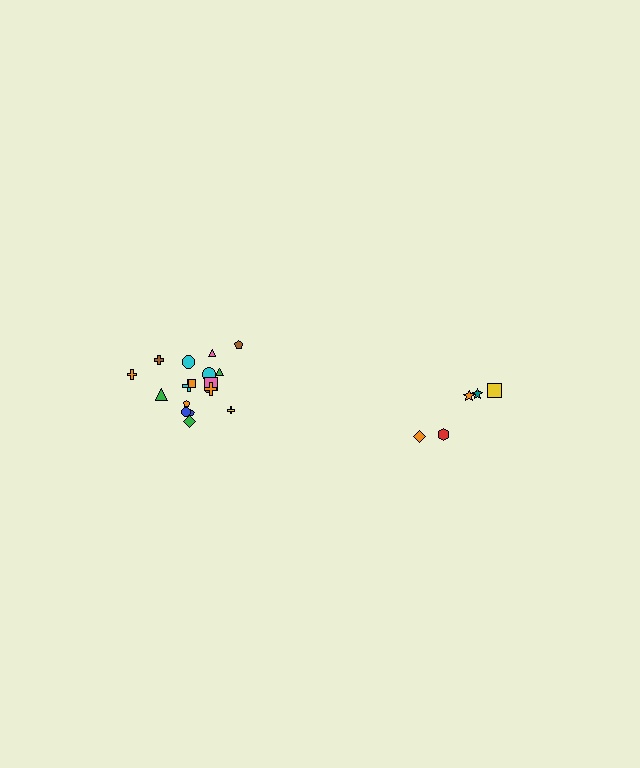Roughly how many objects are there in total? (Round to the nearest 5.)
Roughly 25 objects in total.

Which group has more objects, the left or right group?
The left group.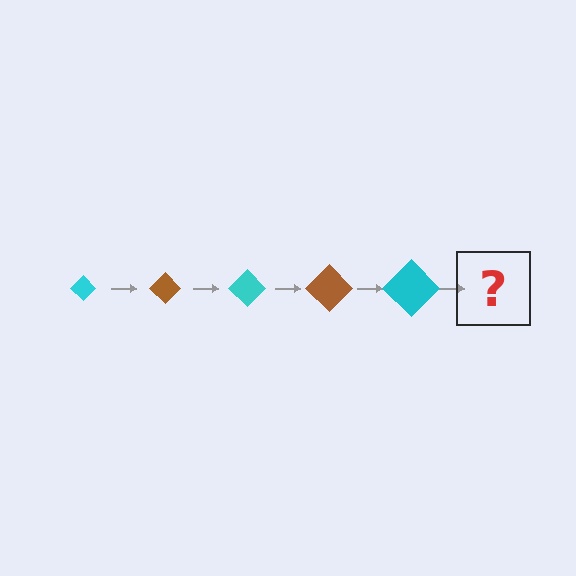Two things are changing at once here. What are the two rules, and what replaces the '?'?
The two rules are that the diamond grows larger each step and the color cycles through cyan and brown. The '?' should be a brown diamond, larger than the previous one.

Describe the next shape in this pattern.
It should be a brown diamond, larger than the previous one.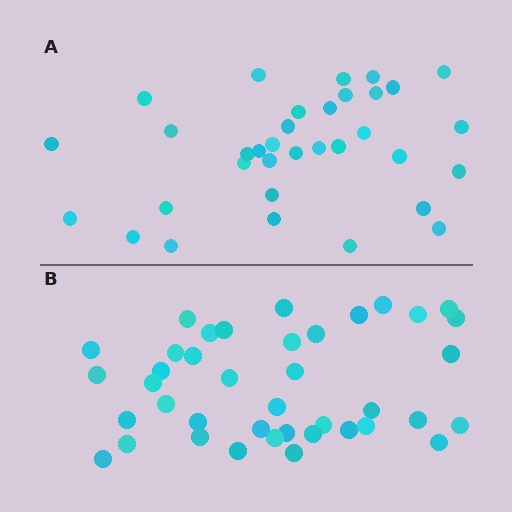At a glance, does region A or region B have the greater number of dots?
Region B (the bottom region) has more dots.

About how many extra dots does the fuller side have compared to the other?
Region B has about 6 more dots than region A.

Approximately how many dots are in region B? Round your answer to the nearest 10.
About 40 dots.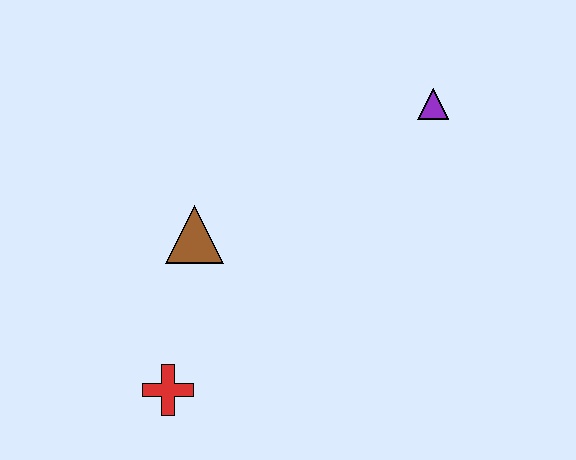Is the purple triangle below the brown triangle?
No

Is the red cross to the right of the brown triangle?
No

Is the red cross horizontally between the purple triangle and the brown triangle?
No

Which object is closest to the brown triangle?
The red cross is closest to the brown triangle.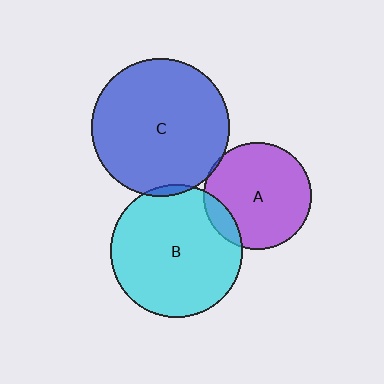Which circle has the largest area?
Circle C (blue).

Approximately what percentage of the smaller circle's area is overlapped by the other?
Approximately 5%.